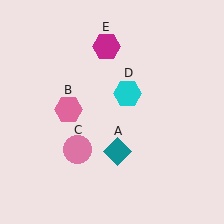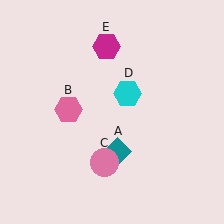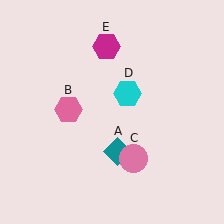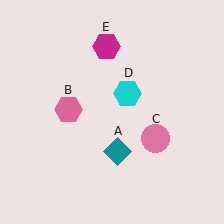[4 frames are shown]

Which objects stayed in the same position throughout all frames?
Teal diamond (object A) and pink hexagon (object B) and cyan hexagon (object D) and magenta hexagon (object E) remained stationary.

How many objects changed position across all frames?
1 object changed position: pink circle (object C).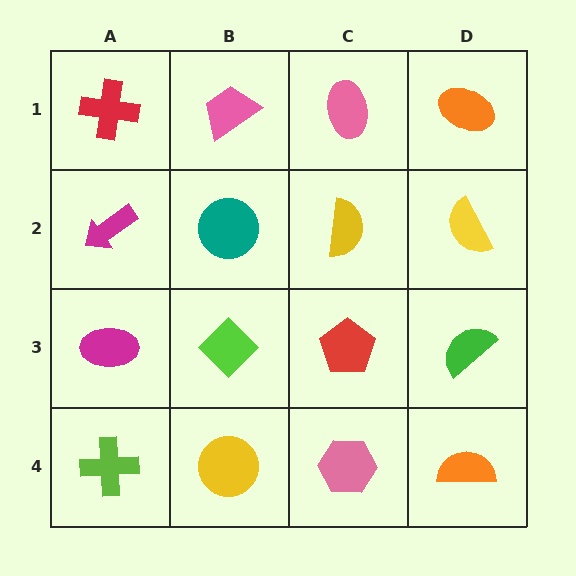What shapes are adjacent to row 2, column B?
A pink trapezoid (row 1, column B), a lime diamond (row 3, column B), a magenta arrow (row 2, column A), a yellow semicircle (row 2, column C).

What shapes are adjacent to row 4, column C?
A red pentagon (row 3, column C), a yellow circle (row 4, column B), an orange semicircle (row 4, column D).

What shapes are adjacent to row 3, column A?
A magenta arrow (row 2, column A), a lime cross (row 4, column A), a lime diamond (row 3, column B).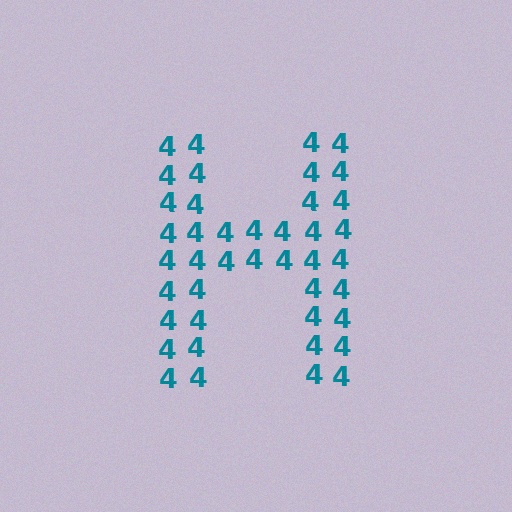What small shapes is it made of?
It is made of small digit 4's.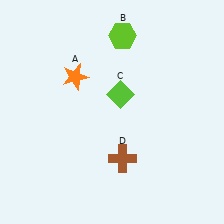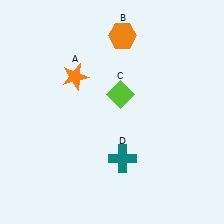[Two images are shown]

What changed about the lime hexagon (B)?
In Image 1, B is lime. In Image 2, it changed to orange.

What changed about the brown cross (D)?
In Image 1, D is brown. In Image 2, it changed to teal.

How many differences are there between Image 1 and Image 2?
There are 2 differences between the two images.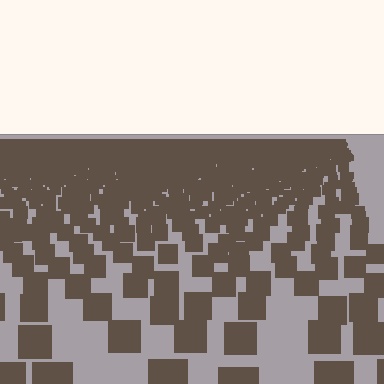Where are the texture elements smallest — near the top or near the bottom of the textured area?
Near the top.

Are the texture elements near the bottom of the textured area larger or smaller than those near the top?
Larger. Near the bottom, elements are closer to the viewer and appear at a bigger on-screen size.